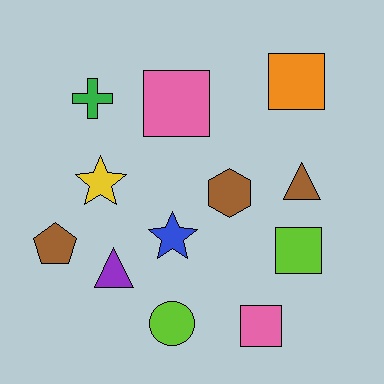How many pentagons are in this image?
There is 1 pentagon.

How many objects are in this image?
There are 12 objects.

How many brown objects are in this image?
There are 3 brown objects.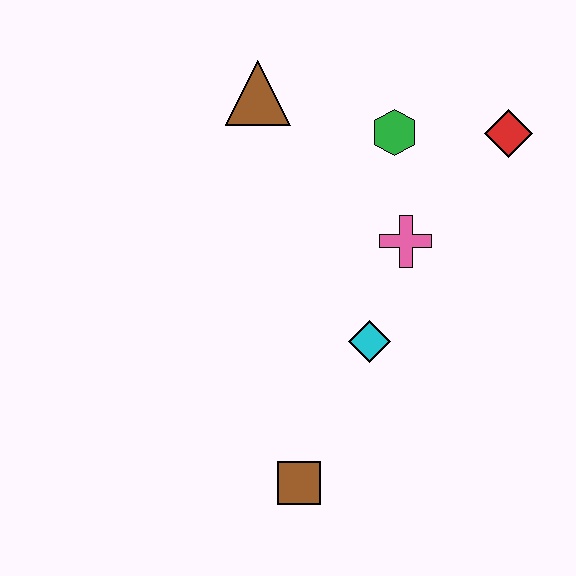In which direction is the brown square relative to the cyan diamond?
The brown square is below the cyan diamond.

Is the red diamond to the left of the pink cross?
No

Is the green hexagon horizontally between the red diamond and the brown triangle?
Yes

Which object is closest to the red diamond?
The green hexagon is closest to the red diamond.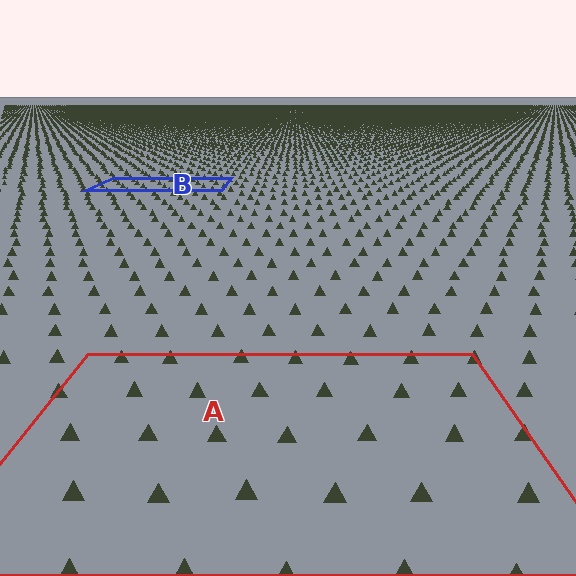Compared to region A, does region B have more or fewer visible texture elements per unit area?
Region B has more texture elements per unit area — they are packed more densely because it is farther away.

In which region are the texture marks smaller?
The texture marks are smaller in region B, because it is farther away.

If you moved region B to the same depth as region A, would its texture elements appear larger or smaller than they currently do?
They would appear larger. At a closer depth, the same texture elements are projected at a bigger on-screen size.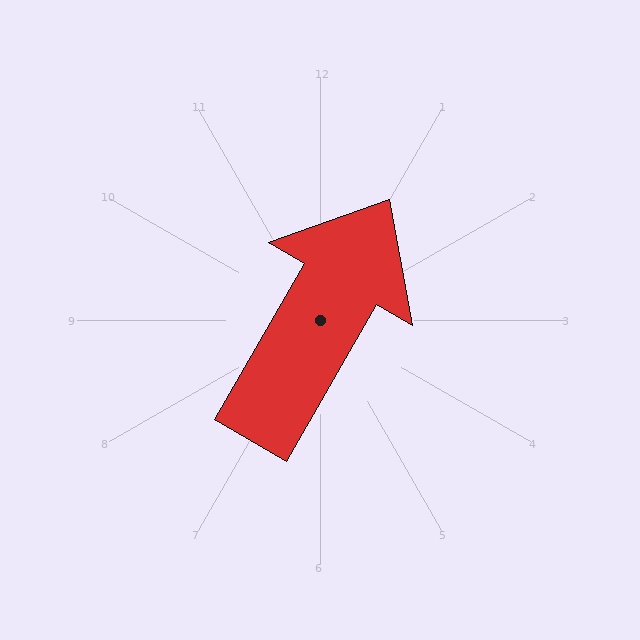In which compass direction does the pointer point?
Northeast.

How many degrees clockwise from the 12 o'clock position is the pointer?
Approximately 30 degrees.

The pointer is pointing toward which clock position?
Roughly 1 o'clock.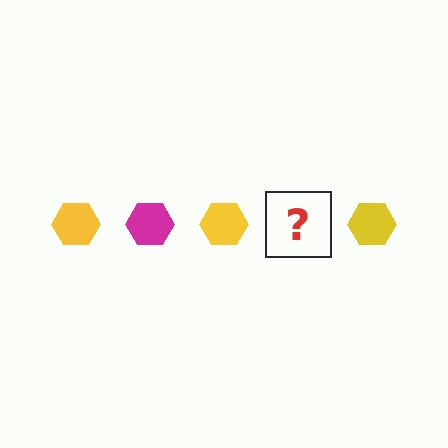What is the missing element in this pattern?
The missing element is a magenta hexagon.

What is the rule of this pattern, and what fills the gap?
The rule is that the pattern cycles through yellow, magenta hexagons. The gap should be filled with a magenta hexagon.